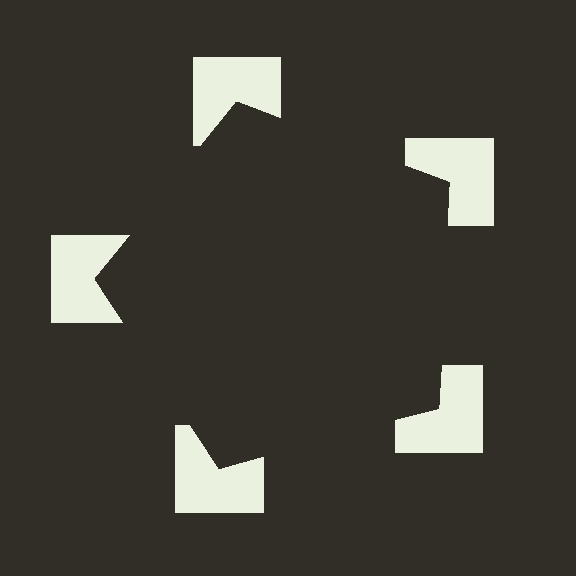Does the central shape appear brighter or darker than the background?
It typically appears slightly darker than the background, even though no actual brightness change is drawn.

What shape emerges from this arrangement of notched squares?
An illusory pentagon — its edges are inferred from the aligned wedge cuts in the notched squares, not physically drawn.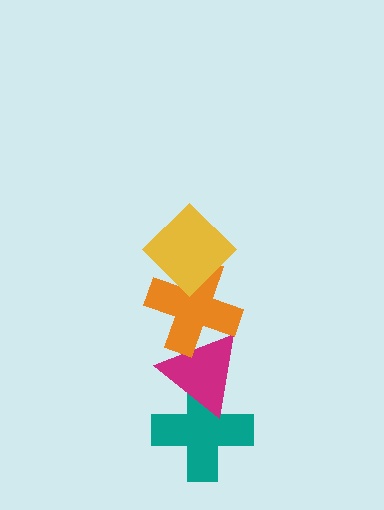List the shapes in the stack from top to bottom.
From top to bottom: the yellow diamond, the orange cross, the magenta triangle, the teal cross.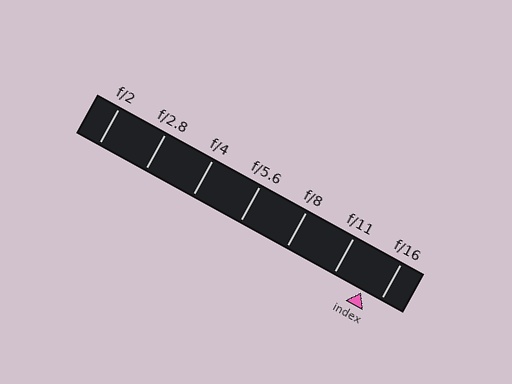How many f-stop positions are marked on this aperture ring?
There are 7 f-stop positions marked.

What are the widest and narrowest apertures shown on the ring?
The widest aperture shown is f/2 and the narrowest is f/16.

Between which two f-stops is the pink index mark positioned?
The index mark is between f/11 and f/16.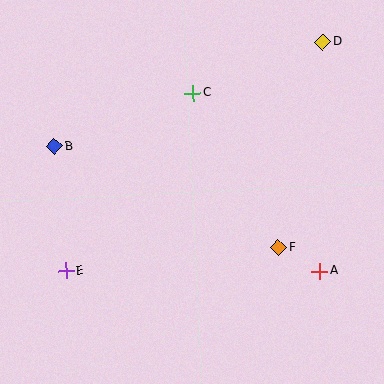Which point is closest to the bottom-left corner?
Point E is closest to the bottom-left corner.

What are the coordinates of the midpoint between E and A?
The midpoint between E and A is at (193, 271).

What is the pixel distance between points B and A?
The distance between B and A is 293 pixels.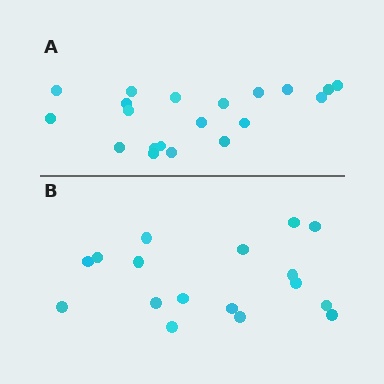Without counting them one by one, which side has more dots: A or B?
Region A (the top region) has more dots.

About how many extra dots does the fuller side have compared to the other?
Region A has just a few more — roughly 2 or 3 more dots than region B.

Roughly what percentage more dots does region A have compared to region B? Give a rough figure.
About 20% more.